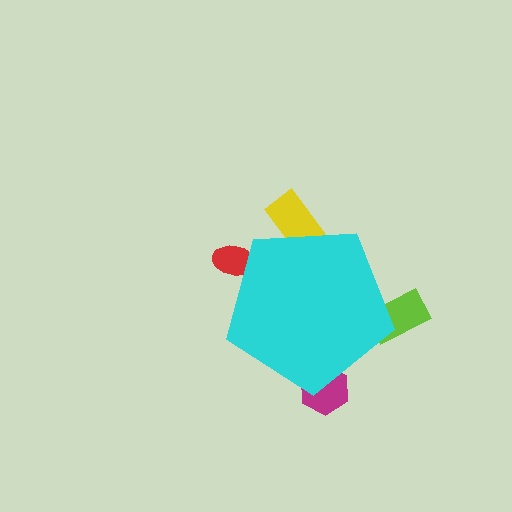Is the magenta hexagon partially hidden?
Yes, the magenta hexagon is partially hidden behind the cyan pentagon.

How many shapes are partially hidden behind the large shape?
4 shapes are partially hidden.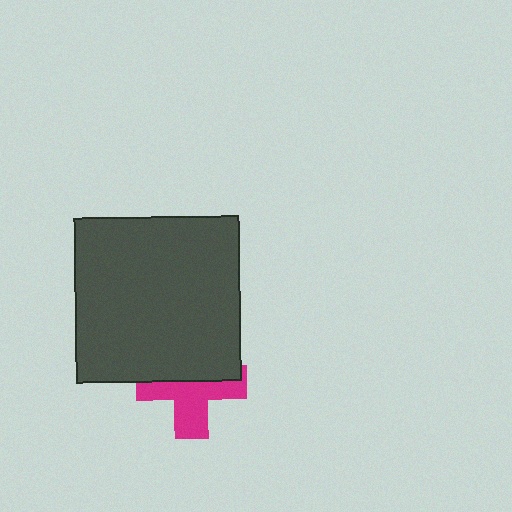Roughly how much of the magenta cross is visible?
About half of it is visible (roughly 53%).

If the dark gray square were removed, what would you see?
You would see the complete magenta cross.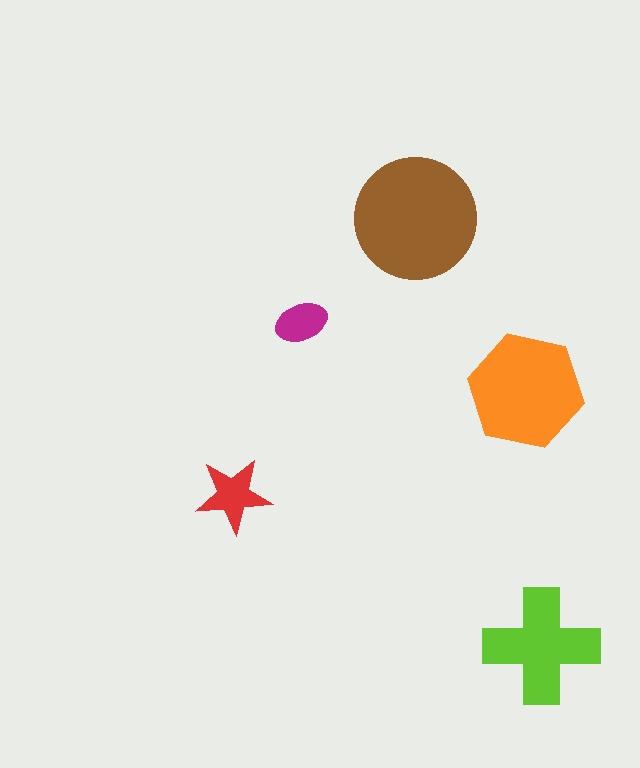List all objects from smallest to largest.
The magenta ellipse, the red star, the lime cross, the orange hexagon, the brown circle.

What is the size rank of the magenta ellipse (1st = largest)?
5th.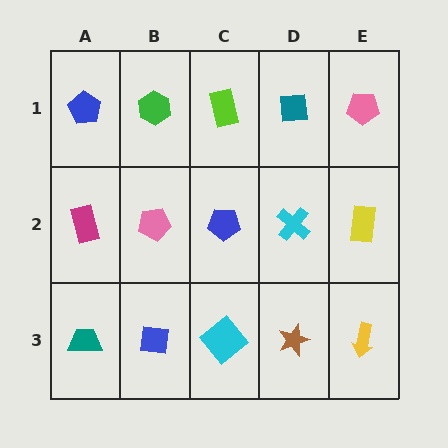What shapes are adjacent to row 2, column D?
A teal square (row 1, column D), a brown star (row 3, column D), a blue pentagon (row 2, column C), a yellow rectangle (row 2, column E).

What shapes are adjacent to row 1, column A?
A magenta rectangle (row 2, column A), a green hexagon (row 1, column B).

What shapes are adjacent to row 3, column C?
A blue pentagon (row 2, column C), a blue square (row 3, column B), a brown star (row 3, column D).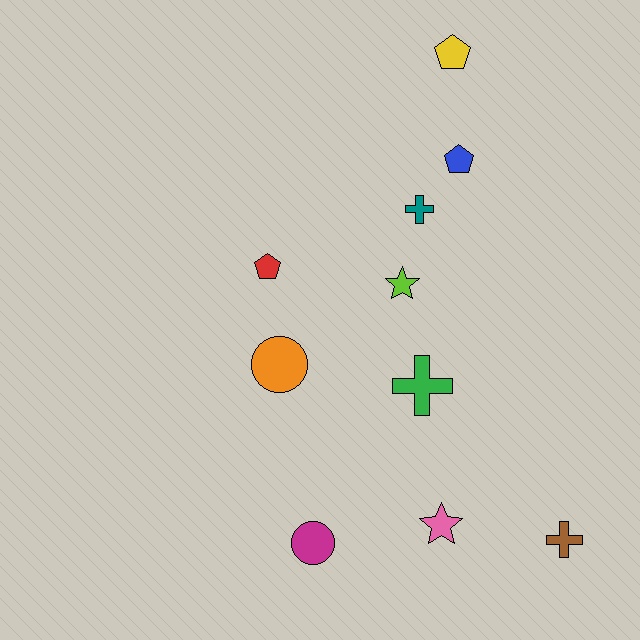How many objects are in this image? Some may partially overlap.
There are 10 objects.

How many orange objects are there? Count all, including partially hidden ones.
There is 1 orange object.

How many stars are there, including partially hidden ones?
There are 2 stars.